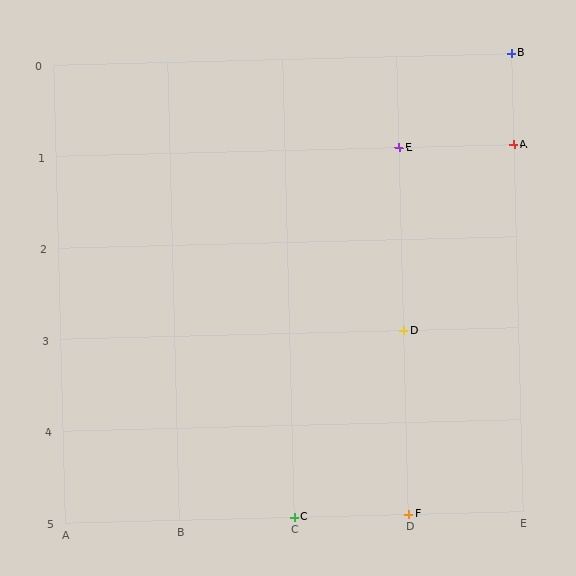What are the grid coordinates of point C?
Point C is at grid coordinates (C, 5).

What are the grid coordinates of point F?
Point F is at grid coordinates (D, 5).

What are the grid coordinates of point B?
Point B is at grid coordinates (E, 0).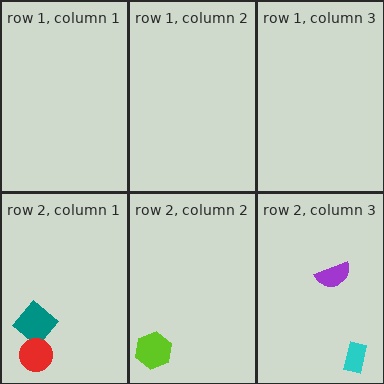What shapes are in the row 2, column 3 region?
The cyan rectangle, the purple semicircle.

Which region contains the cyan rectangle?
The row 2, column 3 region.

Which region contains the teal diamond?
The row 2, column 1 region.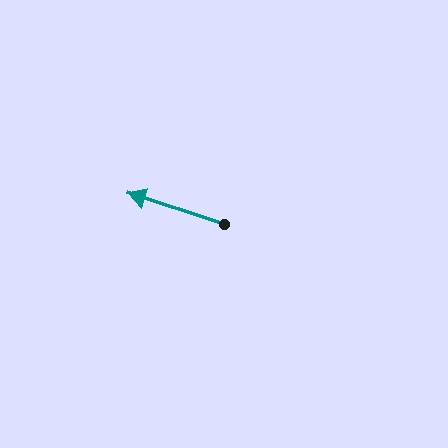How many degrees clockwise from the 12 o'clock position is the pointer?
Approximately 288 degrees.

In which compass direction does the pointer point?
West.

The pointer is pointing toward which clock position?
Roughly 10 o'clock.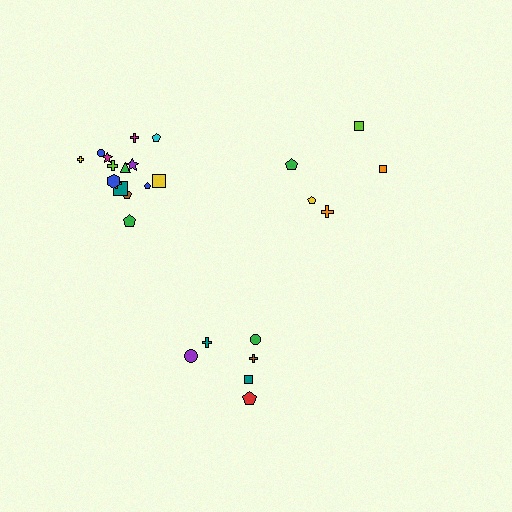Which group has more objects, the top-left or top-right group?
The top-left group.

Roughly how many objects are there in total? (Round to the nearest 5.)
Roughly 25 objects in total.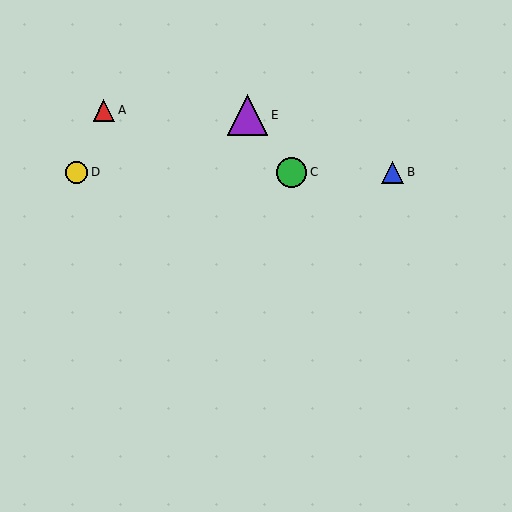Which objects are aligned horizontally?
Objects B, C, D are aligned horizontally.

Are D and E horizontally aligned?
No, D is at y≈172 and E is at y≈115.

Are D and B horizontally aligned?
Yes, both are at y≈172.